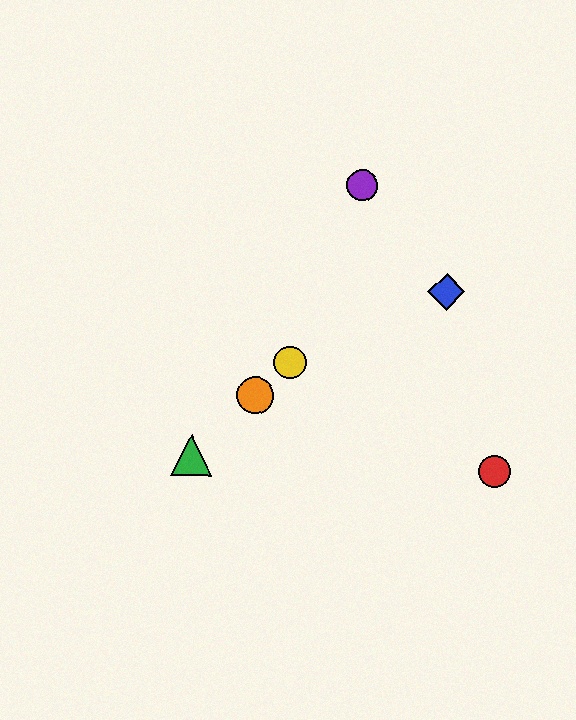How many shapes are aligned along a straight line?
3 shapes (the green triangle, the yellow circle, the orange circle) are aligned along a straight line.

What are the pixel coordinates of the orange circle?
The orange circle is at (255, 395).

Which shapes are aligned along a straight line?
The green triangle, the yellow circle, the orange circle are aligned along a straight line.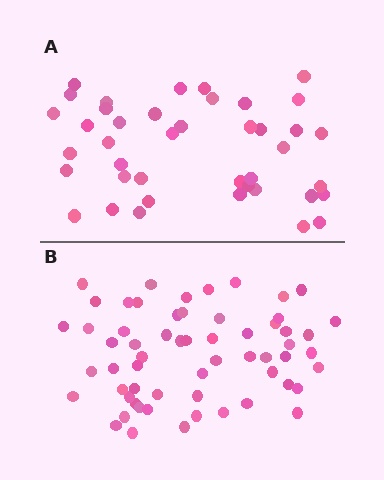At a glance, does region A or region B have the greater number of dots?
Region B (the bottom region) has more dots.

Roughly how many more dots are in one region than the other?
Region B has approximately 20 more dots than region A.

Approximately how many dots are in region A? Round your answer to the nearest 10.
About 40 dots. (The exact count is 41, which rounds to 40.)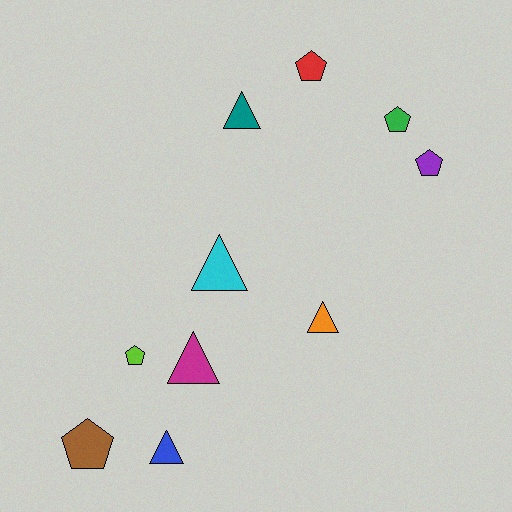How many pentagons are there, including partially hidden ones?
There are 5 pentagons.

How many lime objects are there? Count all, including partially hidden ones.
There is 1 lime object.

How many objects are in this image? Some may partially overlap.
There are 10 objects.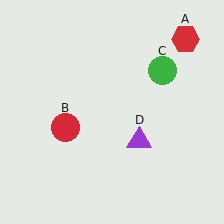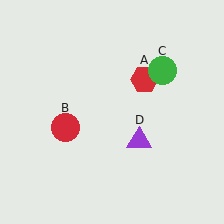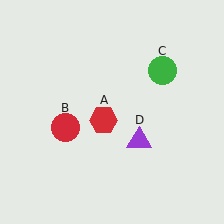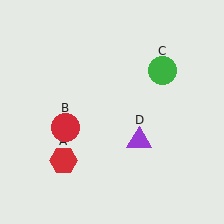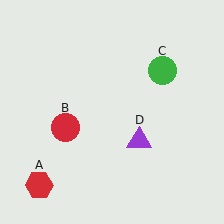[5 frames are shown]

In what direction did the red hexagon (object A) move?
The red hexagon (object A) moved down and to the left.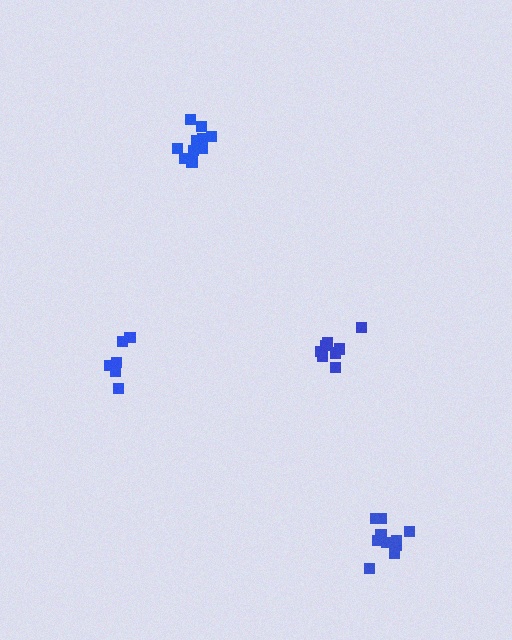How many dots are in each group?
Group 1: 7 dots, Group 2: 10 dots, Group 3: 10 dots, Group 4: 8 dots (35 total).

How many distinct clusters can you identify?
There are 4 distinct clusters.